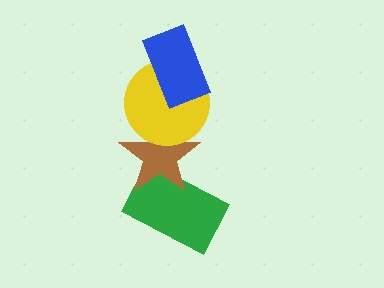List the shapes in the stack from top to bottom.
From top to bottom: the blue rectangle, the yellow circle, the brown star, the green rectangle.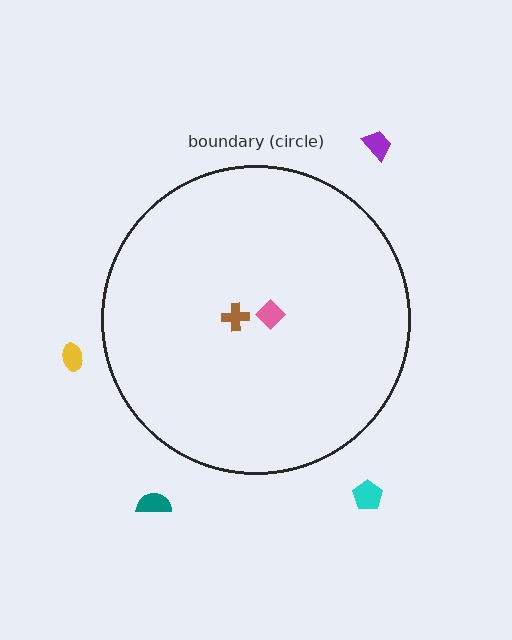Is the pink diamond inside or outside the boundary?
Inside.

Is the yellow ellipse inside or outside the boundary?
Outside.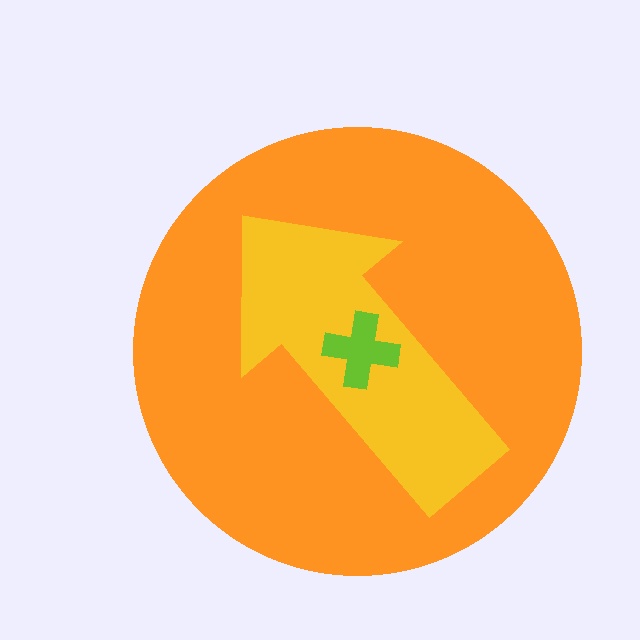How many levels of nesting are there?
3.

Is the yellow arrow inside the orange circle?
Yes.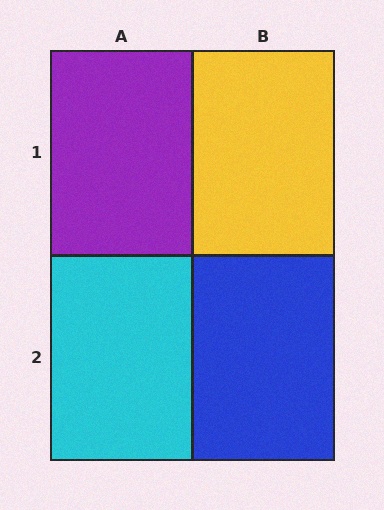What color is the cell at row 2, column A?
Cyan.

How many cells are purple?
1 cell is purple.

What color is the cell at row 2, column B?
Blue.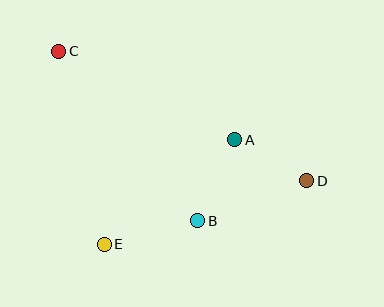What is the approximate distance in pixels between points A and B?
The distance between A and B is approximately 89 pixels.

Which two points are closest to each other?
Points A and D are closest to each other.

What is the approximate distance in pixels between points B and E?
The distance between B and E is approximately 97 pixels.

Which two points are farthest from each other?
Points C and D are farthest from each other.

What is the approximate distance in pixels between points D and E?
The distance between D and E is approximately 212 pixels.